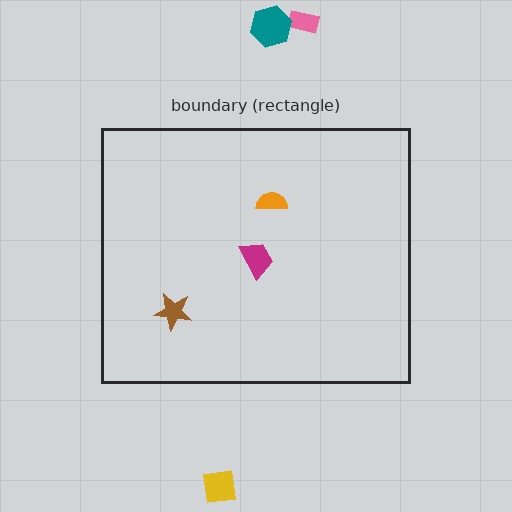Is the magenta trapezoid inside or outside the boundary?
Inside.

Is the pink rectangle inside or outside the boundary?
Outside.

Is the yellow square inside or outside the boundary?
Outside.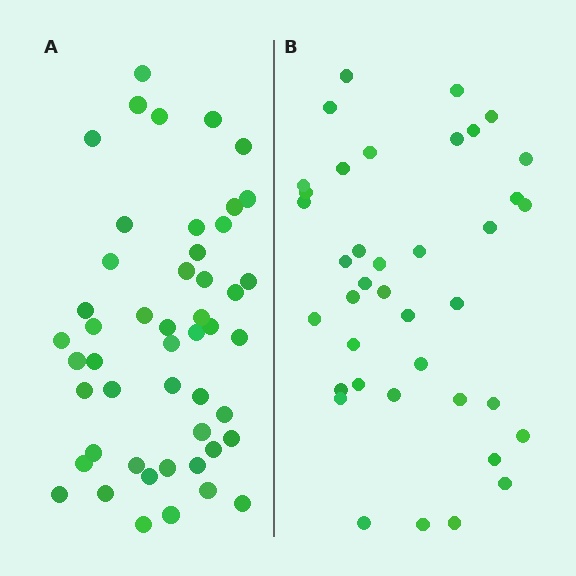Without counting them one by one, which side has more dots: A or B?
Region A (the left region) has more dots.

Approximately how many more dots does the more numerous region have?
Region A has roughly 10 or so more dots than region B.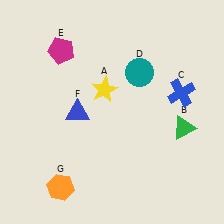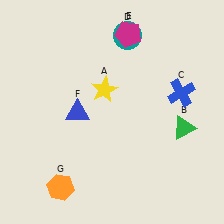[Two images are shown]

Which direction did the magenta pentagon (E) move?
The magenta pentagon (E) moved right.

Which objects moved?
The objects that moved are: the teal circle (D), the magenta pentagon (E).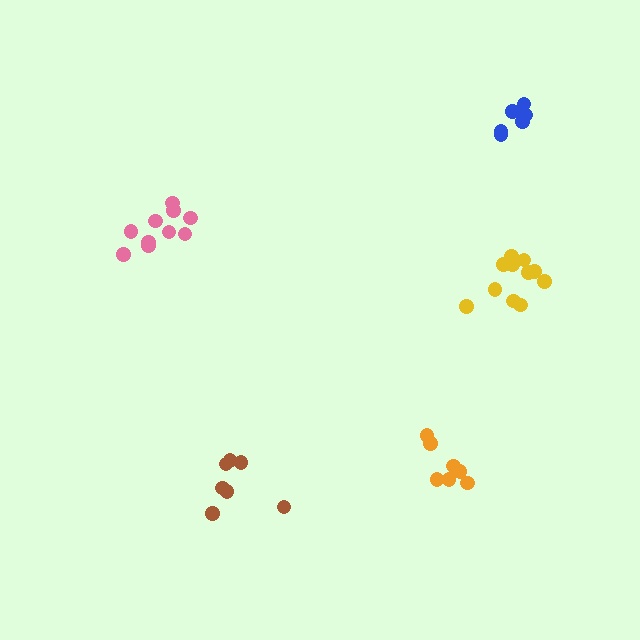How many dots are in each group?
Group 1: 11 dots, Group 2: 10 dots, Group 3: 7 dots, Group 4: 7 dots, Group 5: 6 dots (41 total).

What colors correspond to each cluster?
The clusters are colored: yellow, pink, orange, brown, blue.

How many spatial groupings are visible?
There are 5 spatial groupings.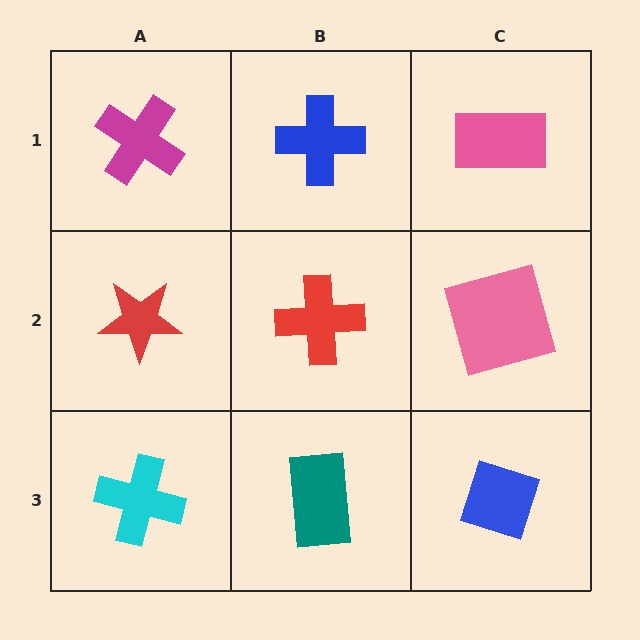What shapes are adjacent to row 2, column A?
A magenta cross (row 1, column A), a cyan cross (row 3, column A), a red cross (row 2, column B).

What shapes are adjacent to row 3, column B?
A red cross (row 2, column B), a cyan cross (row 3, column A), a blue diamond (row 3, column C).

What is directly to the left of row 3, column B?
A cyan cross.